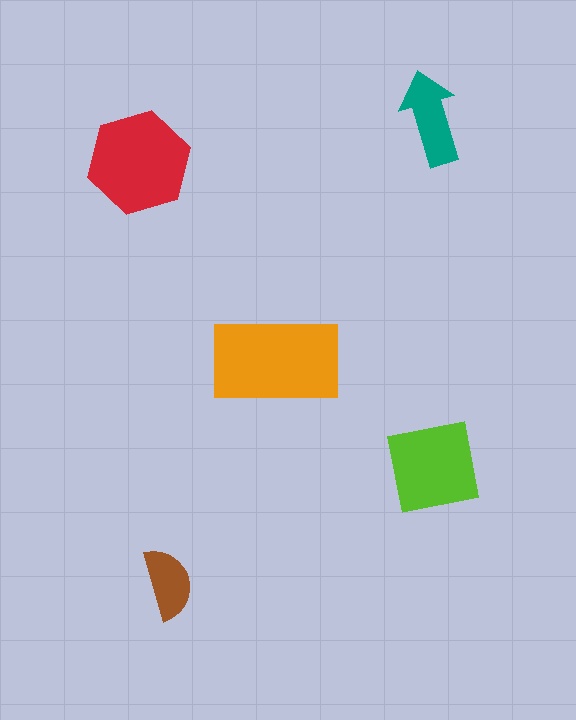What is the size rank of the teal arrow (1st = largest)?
4th.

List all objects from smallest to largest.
The brown semicircle, the teal arrow, the lime square, the red hexagon, the orange rectangle.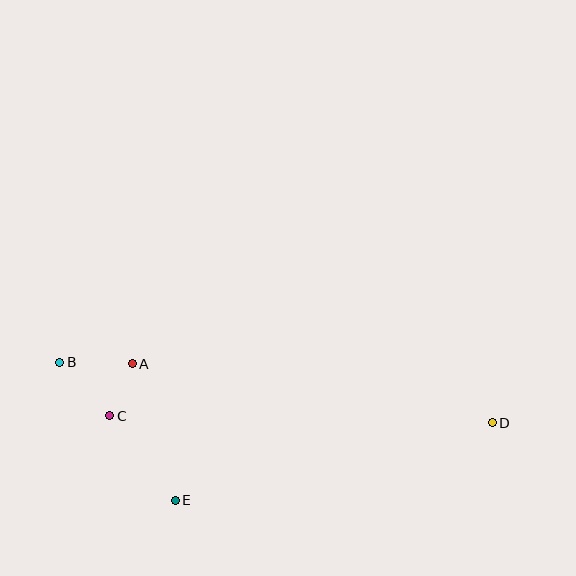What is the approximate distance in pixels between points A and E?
The distance between A and E is approximately 143 pixels.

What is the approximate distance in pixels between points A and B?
The distance between A and B is approximately 73 pixels.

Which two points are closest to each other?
Points A and C are closest to each other.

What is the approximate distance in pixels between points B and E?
The distance between B and E is approximately 180 pixels.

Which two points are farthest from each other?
Points B and D are farthest from each other.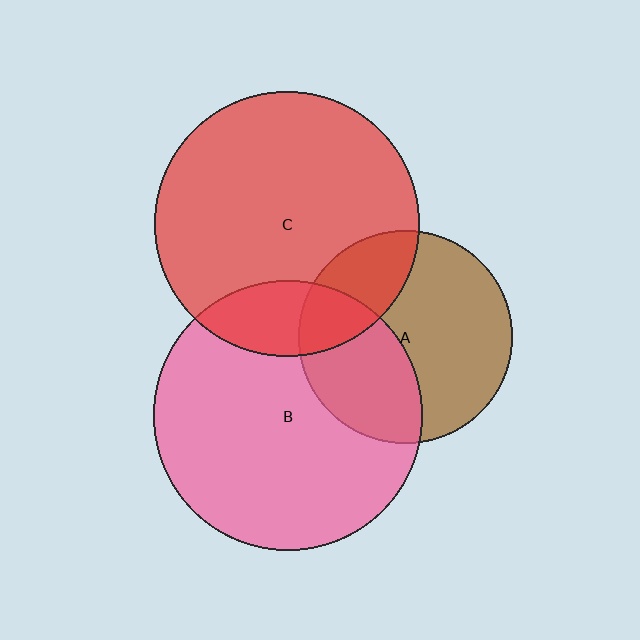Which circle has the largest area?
Circle B (pink).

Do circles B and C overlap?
Yes.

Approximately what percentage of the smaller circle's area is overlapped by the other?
Approximately 15%.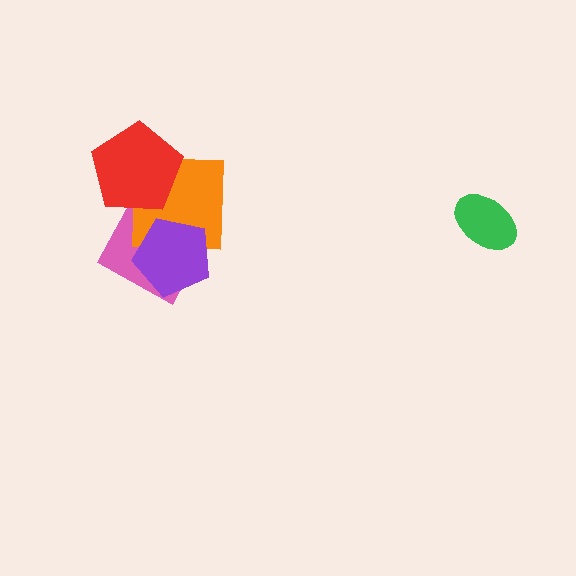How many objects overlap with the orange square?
3 objects overlap with the orange square.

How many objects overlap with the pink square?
3 objects overlap with the pink square.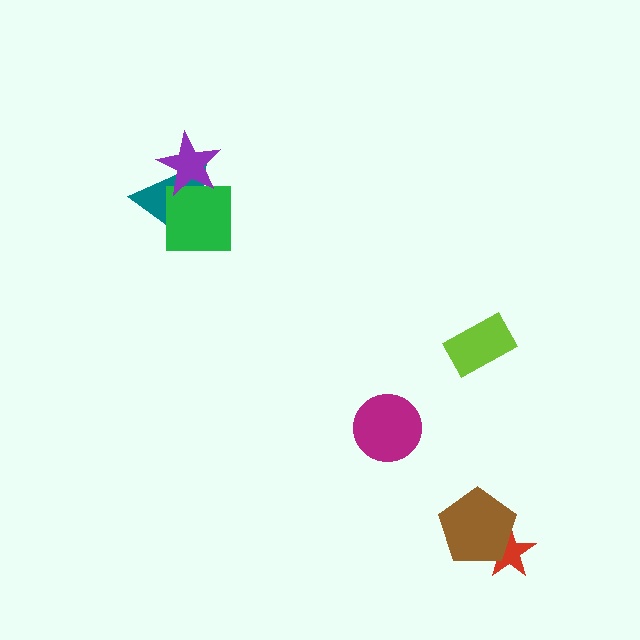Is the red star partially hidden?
Yes, it is partially covered by another shape.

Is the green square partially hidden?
Yes, it is partially covered by another shape.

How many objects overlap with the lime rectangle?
0 objects overlap with the lime rectangle.